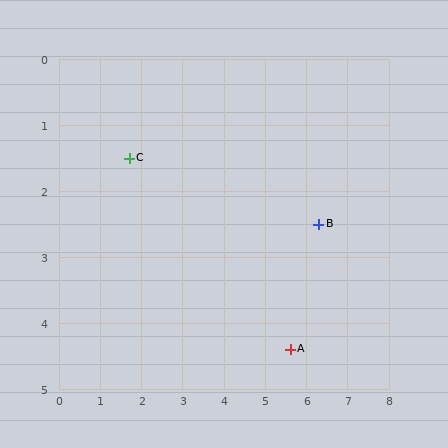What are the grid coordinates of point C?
Point C is at approximately (1.7, 1.5).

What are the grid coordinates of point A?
Point A is at approximately (5.6, 4.4).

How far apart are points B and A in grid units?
Points B and A are about 2.0 grid units apart.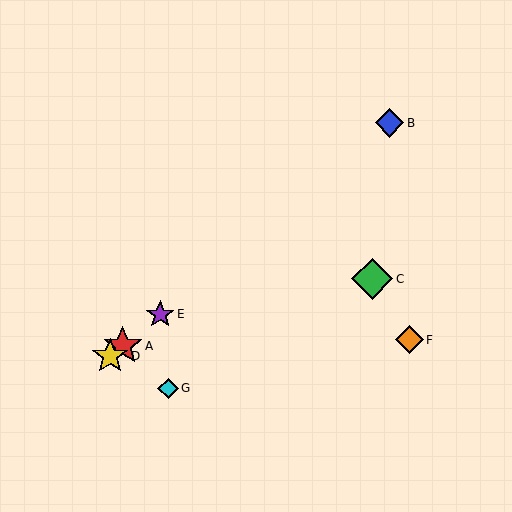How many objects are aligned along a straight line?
4 objects (A, B, D, E) are aligned along a straight line.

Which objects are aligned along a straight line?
Objects A, B, D, E are aligned along a straight line.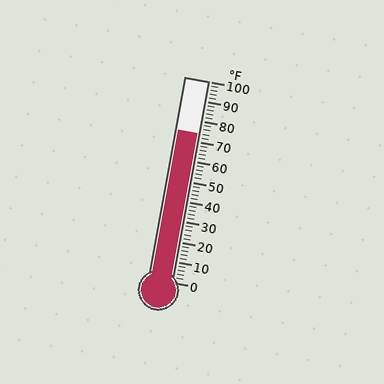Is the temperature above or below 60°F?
The temperature is above 60°F.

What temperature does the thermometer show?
The thermometer shows approximately 74°F.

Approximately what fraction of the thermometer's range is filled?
The thermometer is filled to approximately 75% of its range.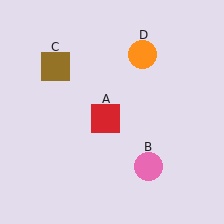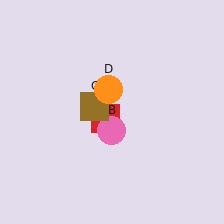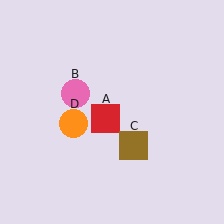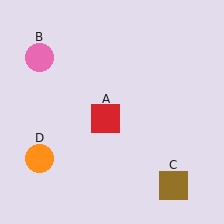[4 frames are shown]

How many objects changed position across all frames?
3 objects changed position: pink circle (object B), brown square (object C), orange circle (object D).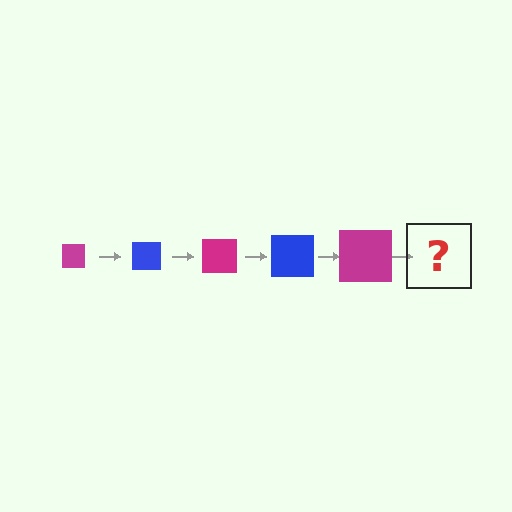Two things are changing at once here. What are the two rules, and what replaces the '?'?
The two rules are that the square grows larger each step and the color cycles through magenta and blue. The '?' should be a blue square, larger than the previous one.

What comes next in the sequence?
The next element should be a blue square, larger than the previous one.